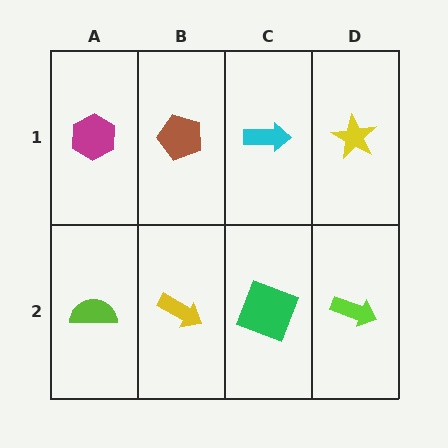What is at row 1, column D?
A yellow star.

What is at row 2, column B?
A yellow arrow.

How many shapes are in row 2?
4 shapes.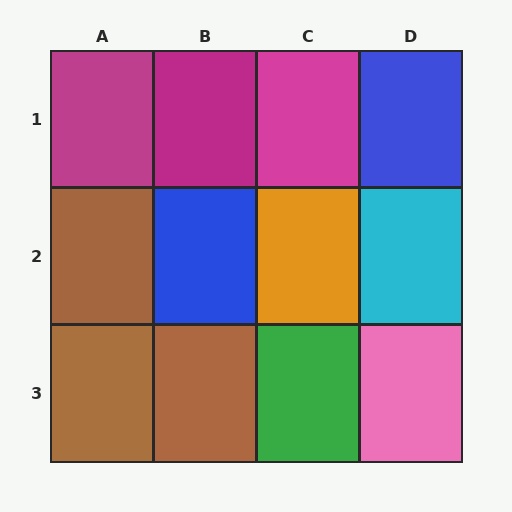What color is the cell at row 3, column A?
Brown.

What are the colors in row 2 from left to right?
Brown, blue, orange, cyan.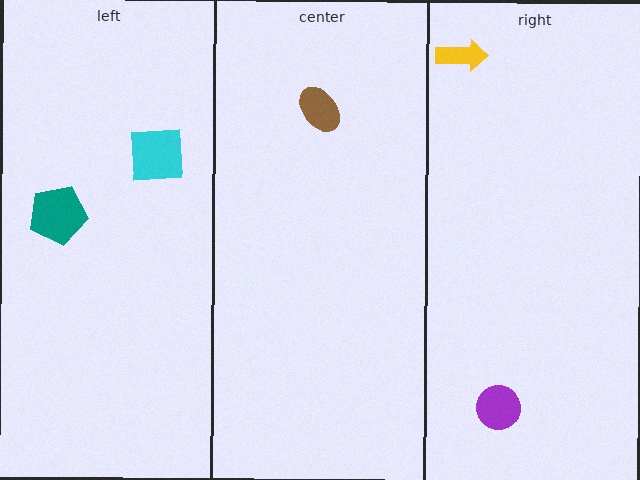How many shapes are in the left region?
2.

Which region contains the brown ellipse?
The center region.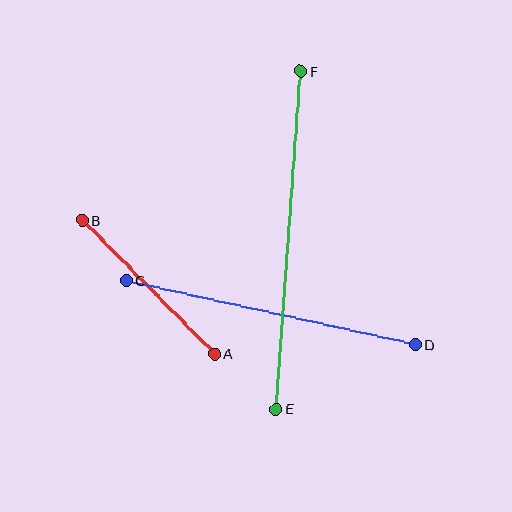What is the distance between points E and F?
The distance is approximately 338 pixels.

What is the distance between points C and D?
The distance is approximately 296 pixels.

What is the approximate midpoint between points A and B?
The midpoint is at approximately (148, 287) pixels.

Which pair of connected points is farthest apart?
Points E and F are farthest apart.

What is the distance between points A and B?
The distance is approximately 188 pixels.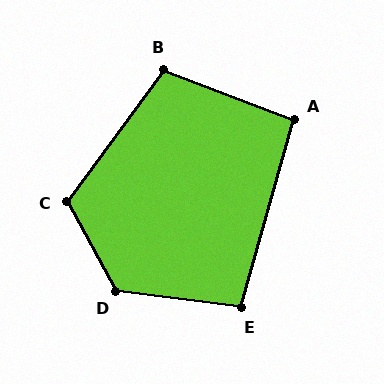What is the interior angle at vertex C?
Approximately 115 degrees (obtuse).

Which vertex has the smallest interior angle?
A, at approximately 95 degrees.